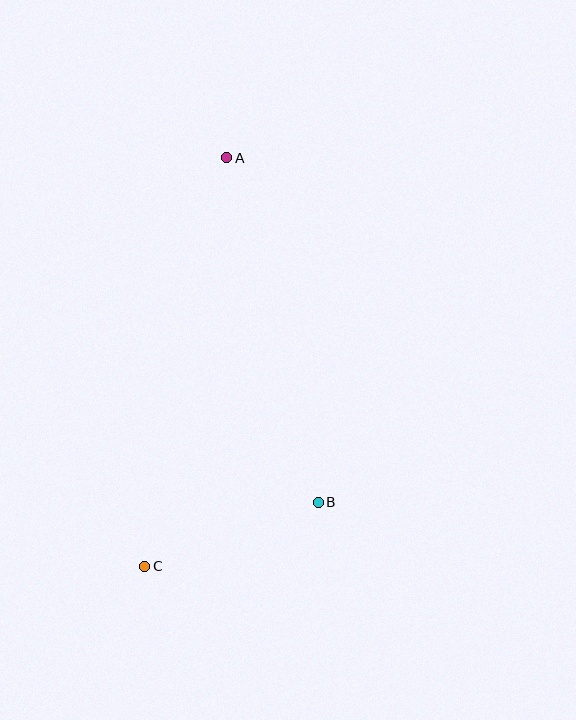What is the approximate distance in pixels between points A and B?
The distance between A and B is approximately 356 pixels.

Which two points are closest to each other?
Points B and C are closest to each other.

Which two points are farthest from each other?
Points A and C are farthest from each other.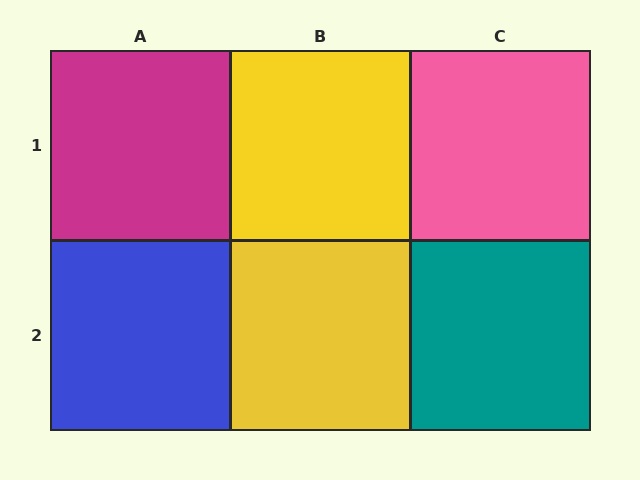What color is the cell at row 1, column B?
Yellow.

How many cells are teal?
1 cell is teal.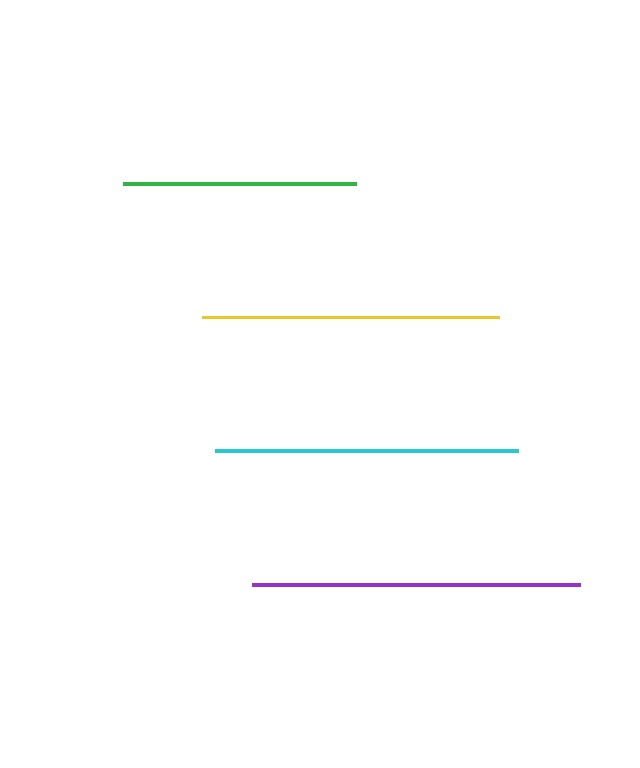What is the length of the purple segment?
The purple segment is approximately 328 pixels long.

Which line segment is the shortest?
The green line is the shortest at approximately 232 pixels.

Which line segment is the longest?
The purple line is the longest at approximately 328 pixels.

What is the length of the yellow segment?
The yellow segment is approximately 298 pixels long.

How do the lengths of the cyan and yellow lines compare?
The cyan and yellow lines are approximately the same length.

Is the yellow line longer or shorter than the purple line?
The purple line is longer than the yellow line.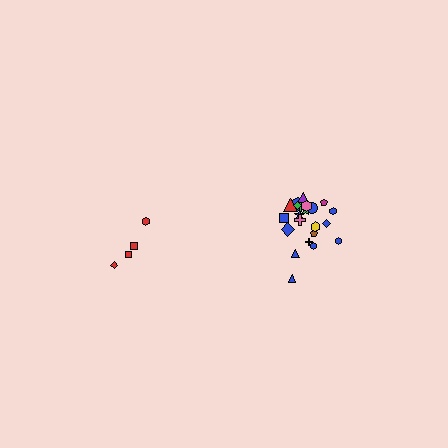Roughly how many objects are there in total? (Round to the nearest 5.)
Roughly 25 objects in total.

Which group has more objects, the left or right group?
The right group.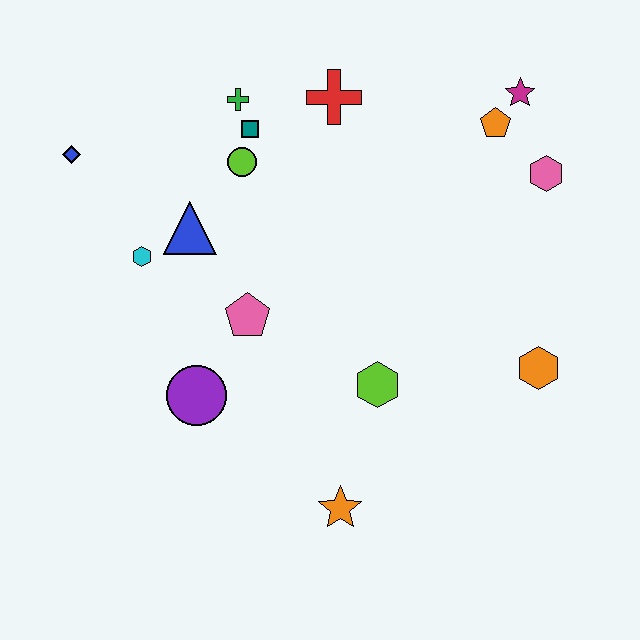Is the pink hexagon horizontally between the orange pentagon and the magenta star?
No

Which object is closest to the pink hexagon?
The orange pentagon is closest to the pink hexagon.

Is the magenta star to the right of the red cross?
Yes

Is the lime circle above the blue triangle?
Yes